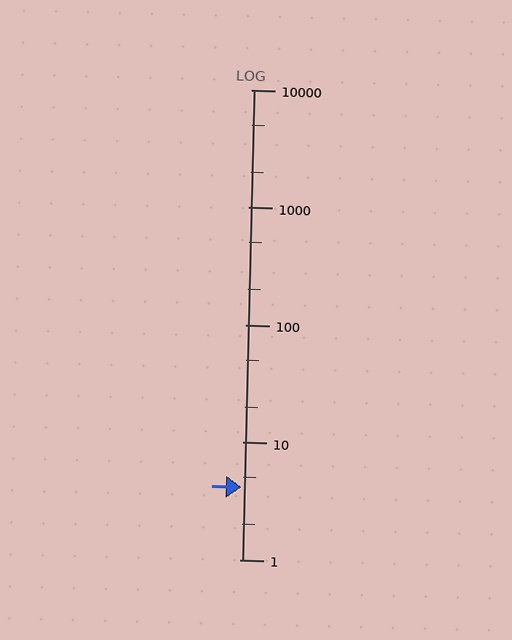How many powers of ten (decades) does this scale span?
The scale spans 4 decades, from 1 to 10000.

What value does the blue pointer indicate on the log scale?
The pointer indicates approximately 4.1.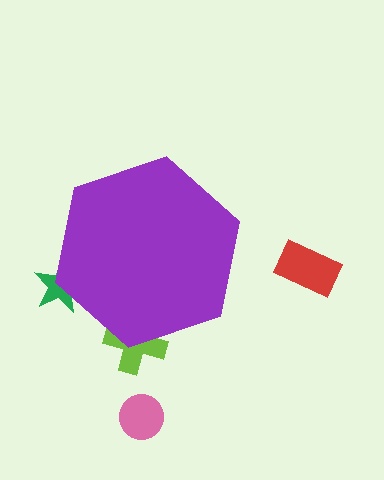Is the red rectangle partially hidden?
No, the red rectangle is fully visible.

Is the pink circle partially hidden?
No, the pink circle is fully visible.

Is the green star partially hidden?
Yes, the green star is partially hidden behind the purple hexagon.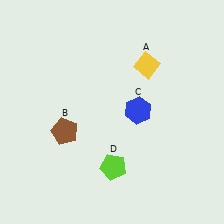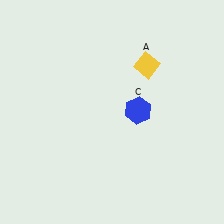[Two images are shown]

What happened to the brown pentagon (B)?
The brown pentagon (B) was removed in Image 2. It was in the bottom-left area of Image 1.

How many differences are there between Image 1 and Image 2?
There are 2 differences between the two images.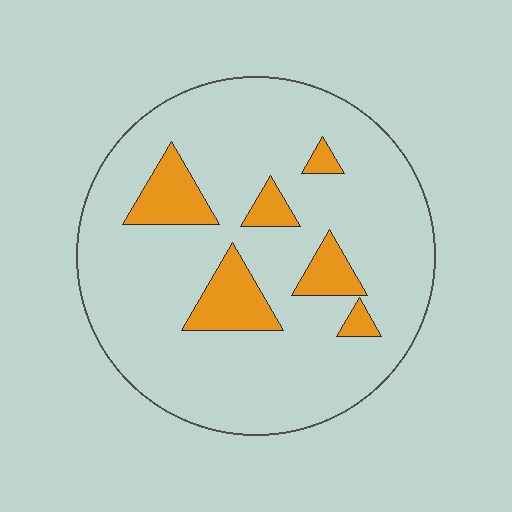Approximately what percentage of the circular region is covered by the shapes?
Approximately 15%.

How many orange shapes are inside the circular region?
6.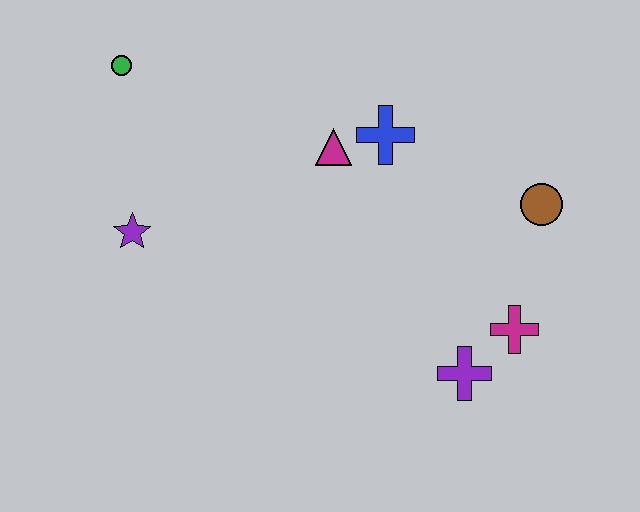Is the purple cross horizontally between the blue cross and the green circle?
No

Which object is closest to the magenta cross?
The purple cross is closest to the magenta cross.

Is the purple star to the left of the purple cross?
Yes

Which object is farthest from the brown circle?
The green circle is farthest from the brown circle.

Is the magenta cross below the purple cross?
No